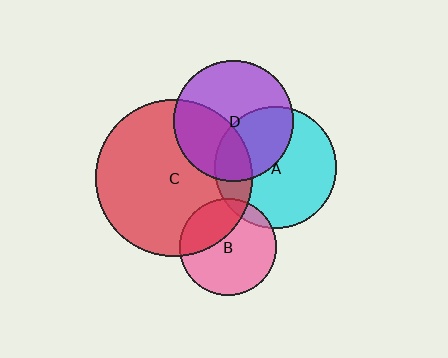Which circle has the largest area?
Circle C (red).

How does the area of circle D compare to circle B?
Approximately 1.5 times.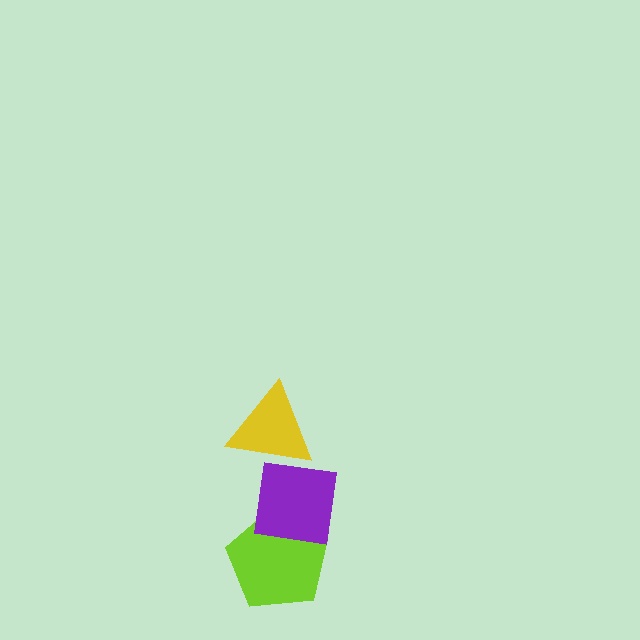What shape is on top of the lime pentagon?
The purple square is on top of the lime pentagon.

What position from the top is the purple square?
The purple square is 2nd from the top.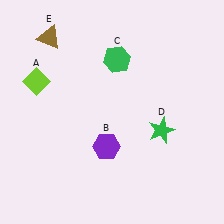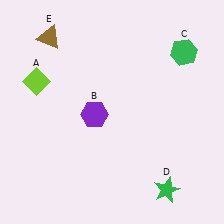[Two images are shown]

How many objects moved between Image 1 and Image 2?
3 objects moved between the two images.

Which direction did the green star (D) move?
The green star (D) moved down.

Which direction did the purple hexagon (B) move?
The purple hexagon (B) moved up.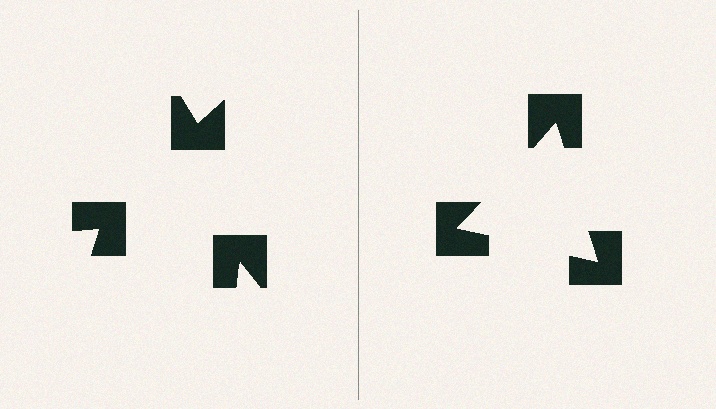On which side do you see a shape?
An illusory triangle appears on the right side. On the left side the wedge cuts are rotated, so no coherent shape forms.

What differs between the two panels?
The notched squares are positioned identically on both sides; only the wedge orientations differ. On the right they align to a triangle; on the left they are misaligned.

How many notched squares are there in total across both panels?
6 — 3 on each side.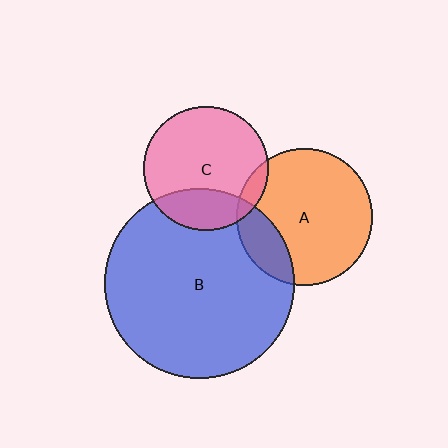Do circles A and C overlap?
Yes.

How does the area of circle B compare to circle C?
Approximately 2.3 times.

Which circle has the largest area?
Circle B (blue).